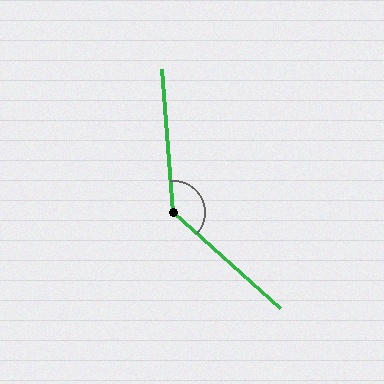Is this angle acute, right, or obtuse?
It is obtuse.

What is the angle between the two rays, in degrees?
Approximately 136 degrees.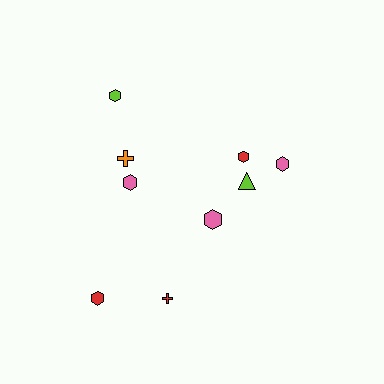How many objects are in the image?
There are 9 objects.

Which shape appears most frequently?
Hexagon, with 6 objects.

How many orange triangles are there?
There are no orange triangles.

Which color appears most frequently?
Red, with 3 objects.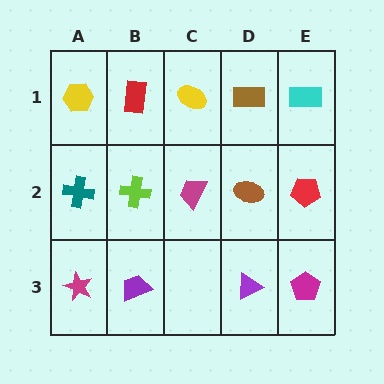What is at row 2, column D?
A brown ellipse.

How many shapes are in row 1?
5 shapes.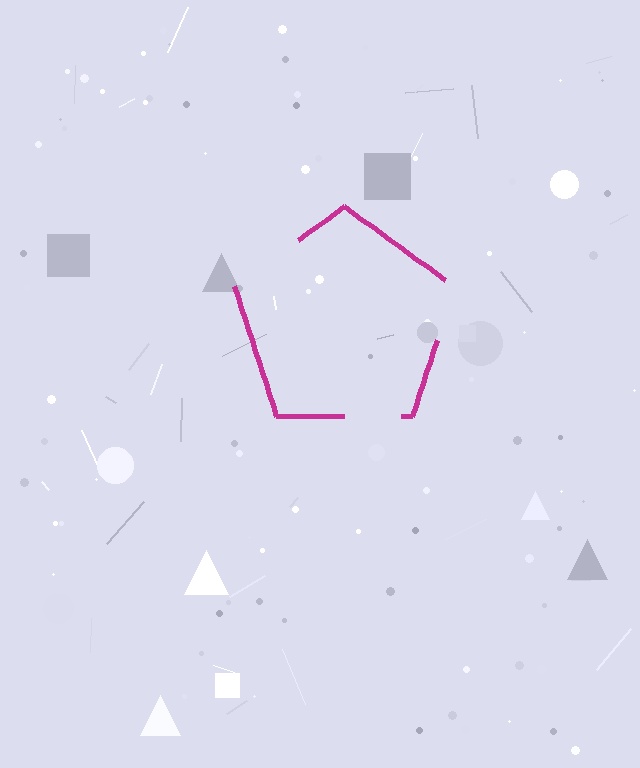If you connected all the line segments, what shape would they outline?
They would outline a pentagon.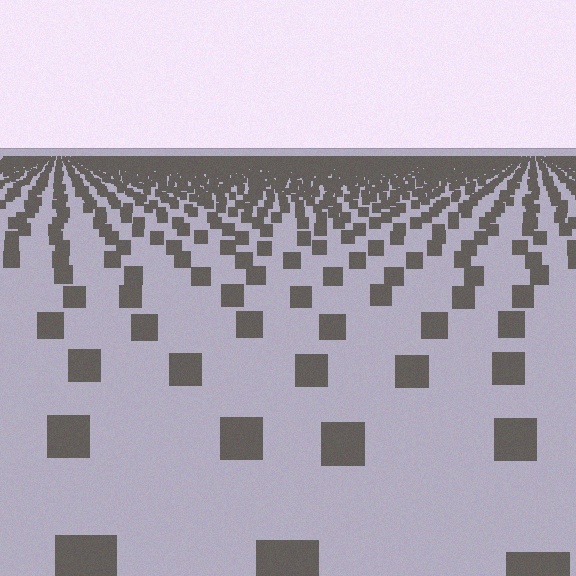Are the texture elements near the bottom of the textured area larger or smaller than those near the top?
Larger. Near the bottom, elements are closer to the viewer and appear at a bigger on-screen size.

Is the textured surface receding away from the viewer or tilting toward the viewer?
The surface is receding away from the viewer. Texture elements get smaller and denser toward the top.